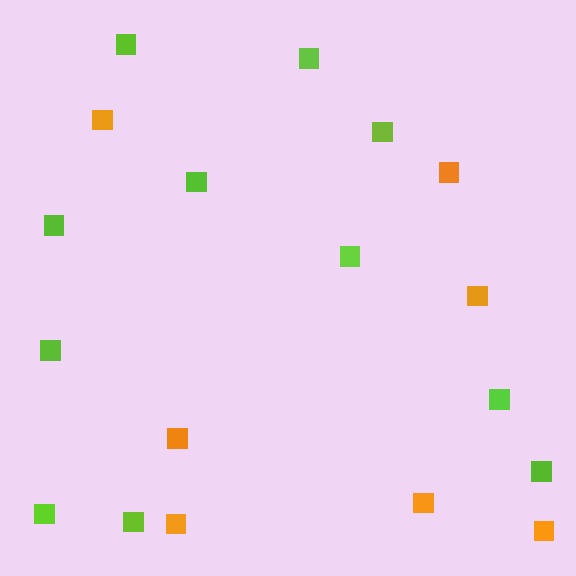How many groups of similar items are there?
There are 2 groups: one group of orange squares (7) and one group of lime squares (11).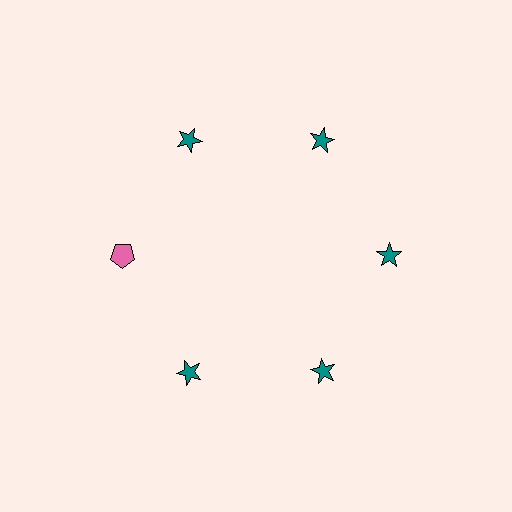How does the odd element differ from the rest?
It differs in both color (pink instead of teal) and shape (pentagon instead of star).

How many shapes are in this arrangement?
There are 6 shapes arranged in a ring pattern.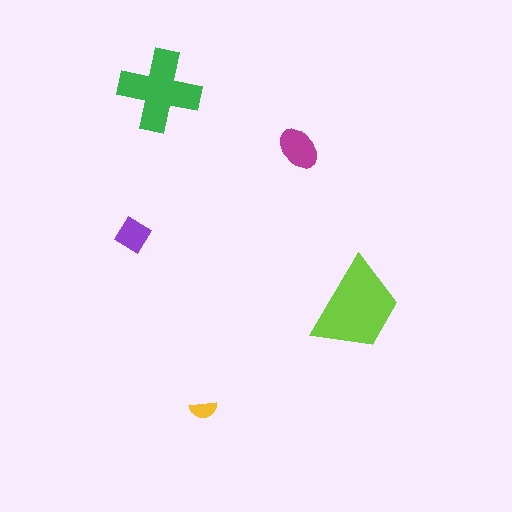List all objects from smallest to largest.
The yellow semicircle, the purple diamond, the magenta ellipse, the green cross, the lime trapezoid.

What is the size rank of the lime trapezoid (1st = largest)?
1st.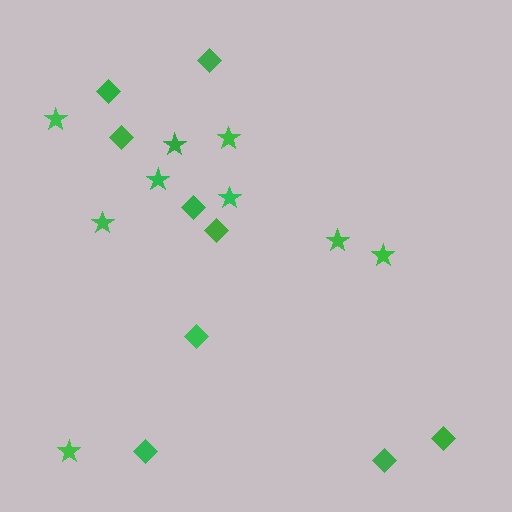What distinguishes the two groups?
There are 2 groups: one group of stars (9) and one group of diamonds (9).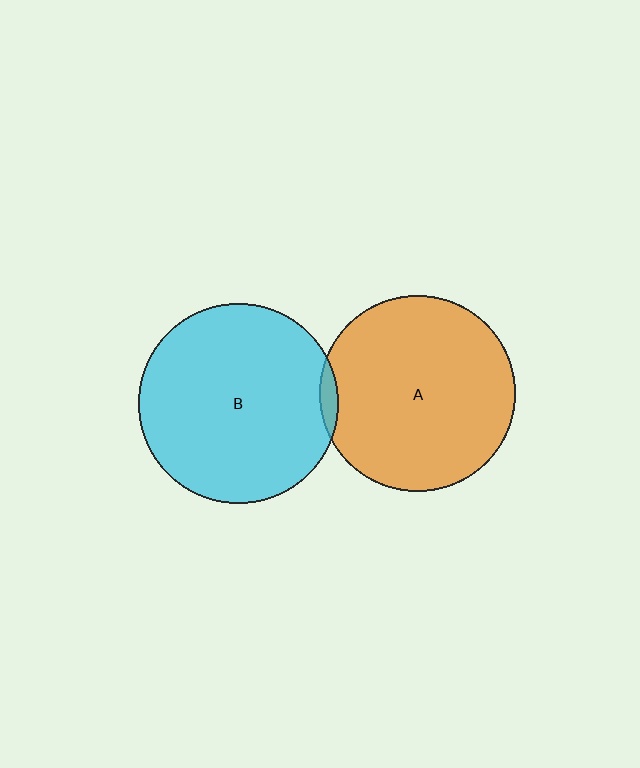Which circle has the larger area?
Circle B (cyan).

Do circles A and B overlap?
Yes.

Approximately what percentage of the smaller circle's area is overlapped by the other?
Approximately 5%.